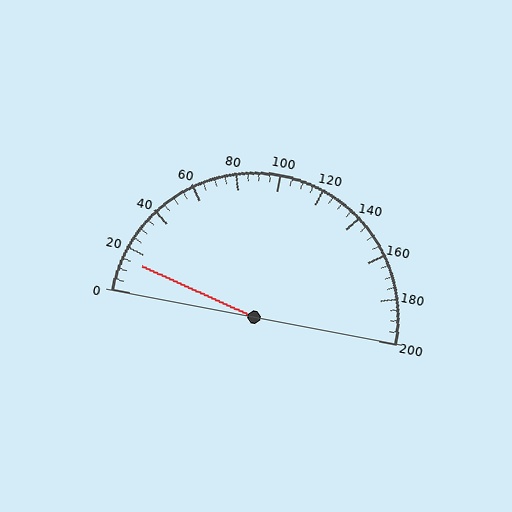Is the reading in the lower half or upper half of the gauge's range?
The reading is in the lower half of the range (0 to 200).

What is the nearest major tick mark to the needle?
The nearest major tick mark is 20.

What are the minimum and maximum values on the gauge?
The gauge ranges from 0 to 200.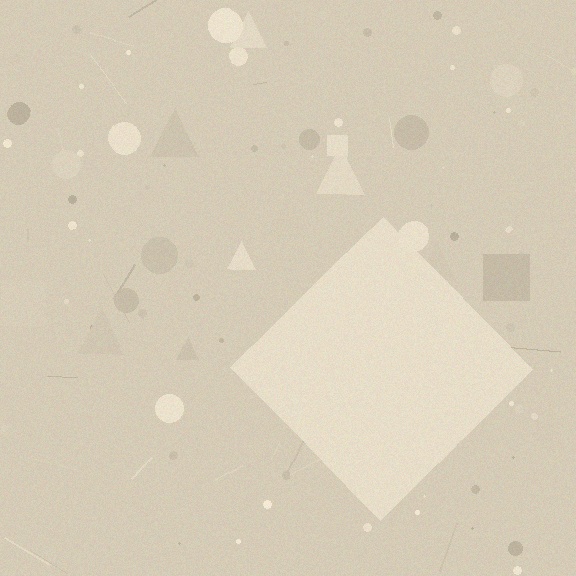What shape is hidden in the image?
A diamond is hidden in the image.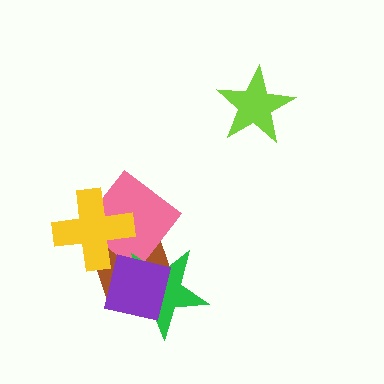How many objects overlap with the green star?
2 objects overlap with the green star.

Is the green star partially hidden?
Yes, it is partially covered by another shape.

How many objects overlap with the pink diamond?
2 objects overlap with the pink diamond.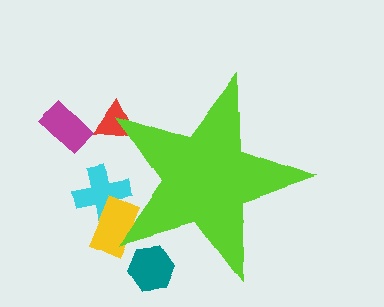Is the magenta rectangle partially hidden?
No, the magenta rectangle is fully visible.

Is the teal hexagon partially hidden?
Yes, the teal hexagon is partially hidden behind the lime star.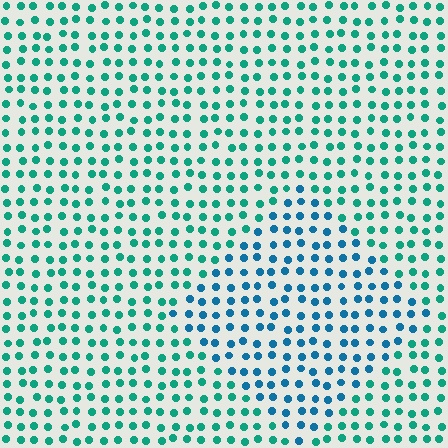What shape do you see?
I see a diamond.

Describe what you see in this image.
The image is filled with small teal elements in a uniform arrangement. A diamond-shaped region is visible where the elements are tinted to a slightly different hue, forming a subtle color boundary.